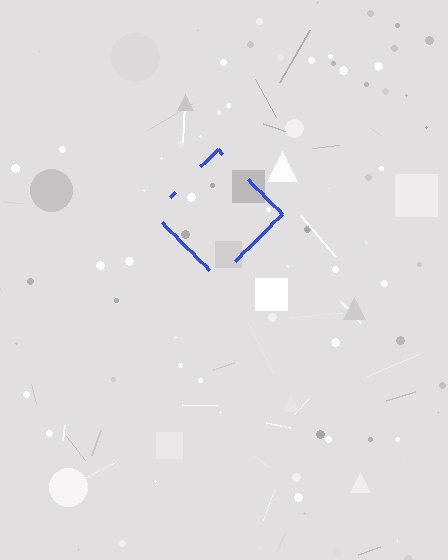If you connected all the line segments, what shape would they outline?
They would outline a diamond.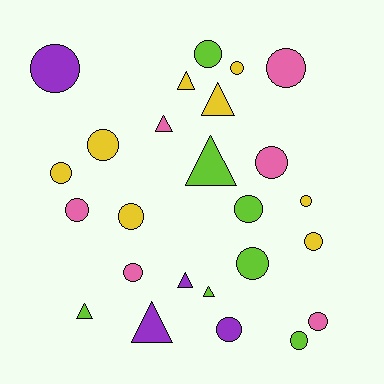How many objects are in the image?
There are 25 objects.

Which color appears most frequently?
Yellow, with 8 objects.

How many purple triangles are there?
There are 2 purple triangles.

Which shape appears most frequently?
Circle, with 17 objects.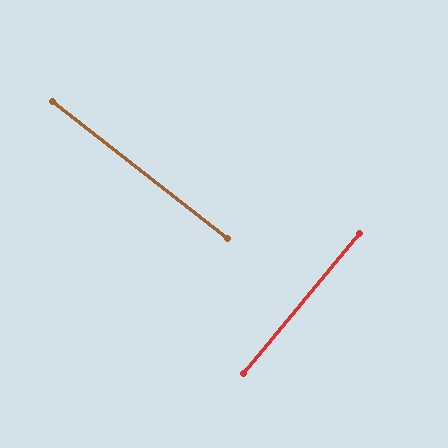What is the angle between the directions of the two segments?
Approximately 88 degrees.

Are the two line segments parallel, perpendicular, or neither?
Perpendicular — they meet at approximately 88°.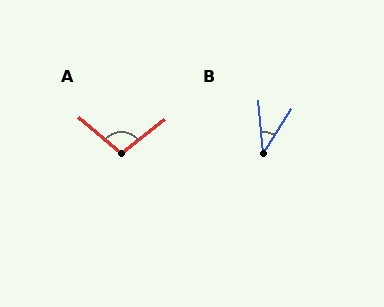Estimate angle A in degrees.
Approximately 101 degrees.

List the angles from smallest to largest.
B (37°), A (101°).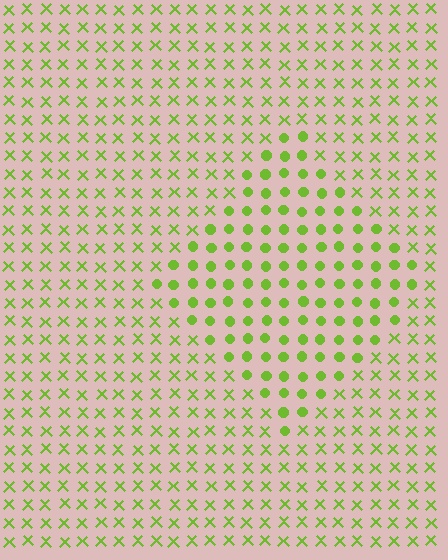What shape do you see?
I see a diamond.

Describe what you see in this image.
The image is filled with small lime elements arranged in a uniform grid. A diamond-shaped region contains circles, while the surrounding area contains X marks. The boundary is defined purely by the change in element shape.